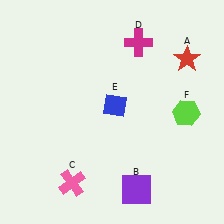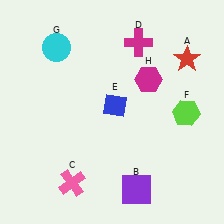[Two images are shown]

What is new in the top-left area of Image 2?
A cyan circle (G) was added in the top-left area of Image 2.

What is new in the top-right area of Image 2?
A magenta hexagon (H) was added in the top-right area of Image 2.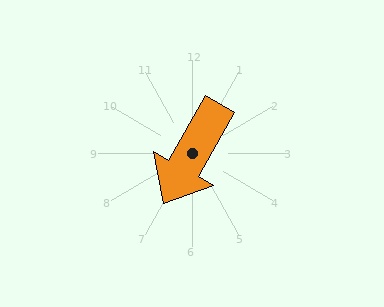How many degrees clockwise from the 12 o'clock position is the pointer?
Approximately 209 degrees.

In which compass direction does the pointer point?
Southwest.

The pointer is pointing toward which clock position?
Roughly 7 o'clock.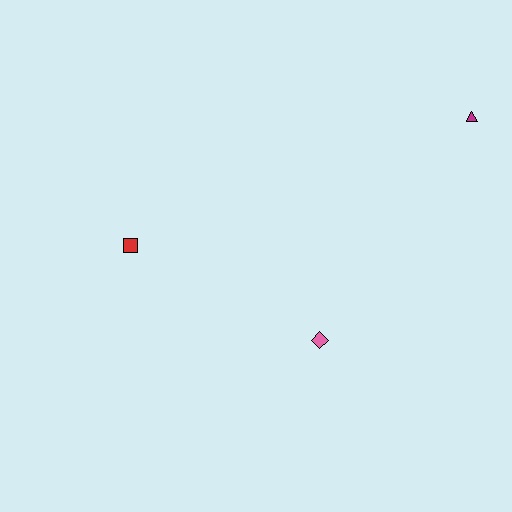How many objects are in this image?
There are 3 objects.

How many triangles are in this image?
There is 1 triangle.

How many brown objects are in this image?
There are no brown objects.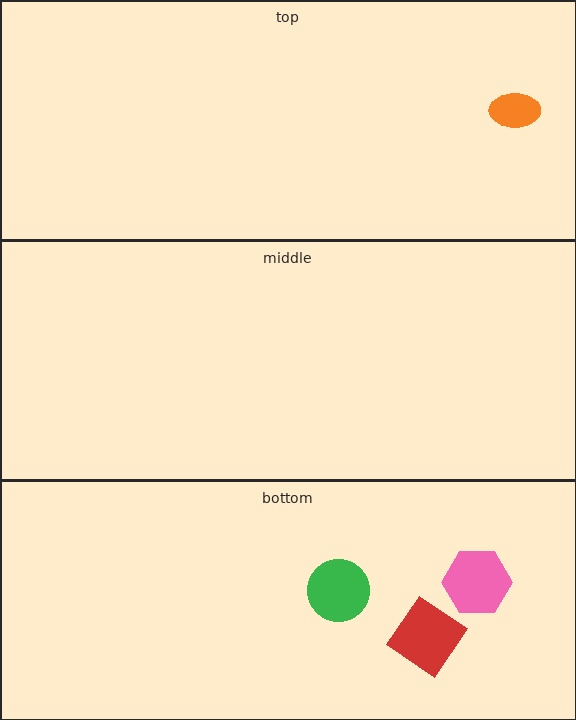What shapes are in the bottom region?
The red diamond, the green circle, the pink hexagon.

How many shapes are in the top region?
1.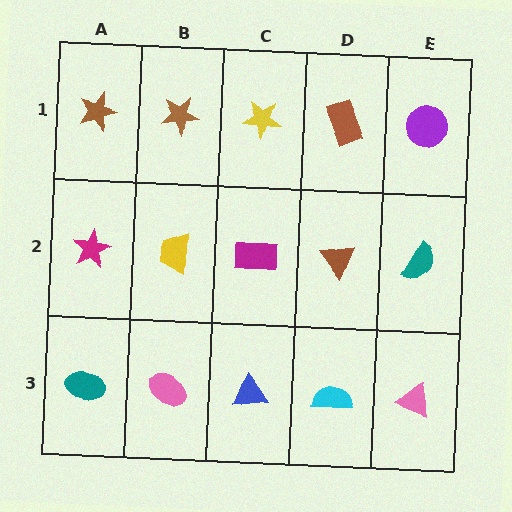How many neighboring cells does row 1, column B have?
3.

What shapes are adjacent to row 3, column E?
A teal semicircle (row 2, column E), a cyan semicircle (row 3, column D).